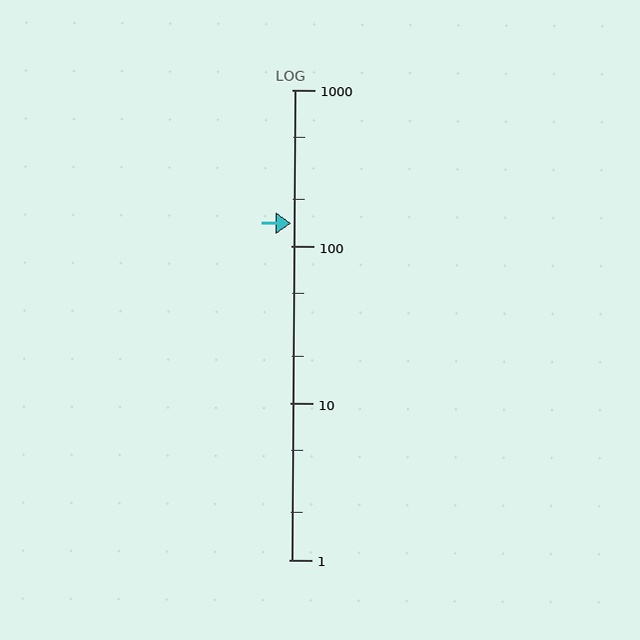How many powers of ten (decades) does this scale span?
The scale spans 3 decades, from 1 to 1000.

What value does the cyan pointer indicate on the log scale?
The pointer indicates approximately 140.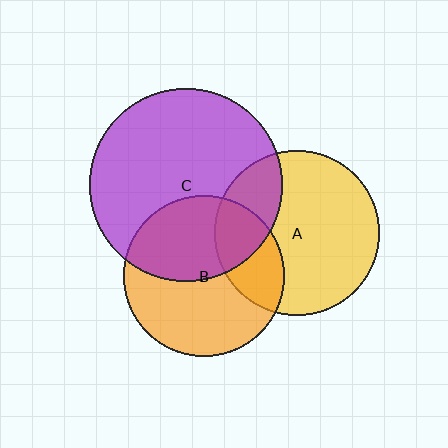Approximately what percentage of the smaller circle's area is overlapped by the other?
Approximately 25%.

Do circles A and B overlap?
Yes.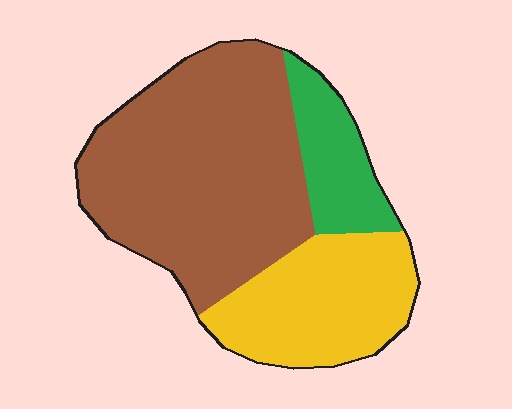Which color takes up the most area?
Brown, at roughly 55%.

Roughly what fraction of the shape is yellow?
Yellow covers roughly 30% of the shape.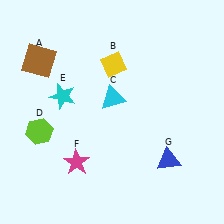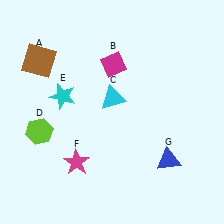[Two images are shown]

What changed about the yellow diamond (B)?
In Image 1, B is yellow. In Image 2, it changed to magenta.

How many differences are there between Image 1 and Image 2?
There is 1 difference between the two images.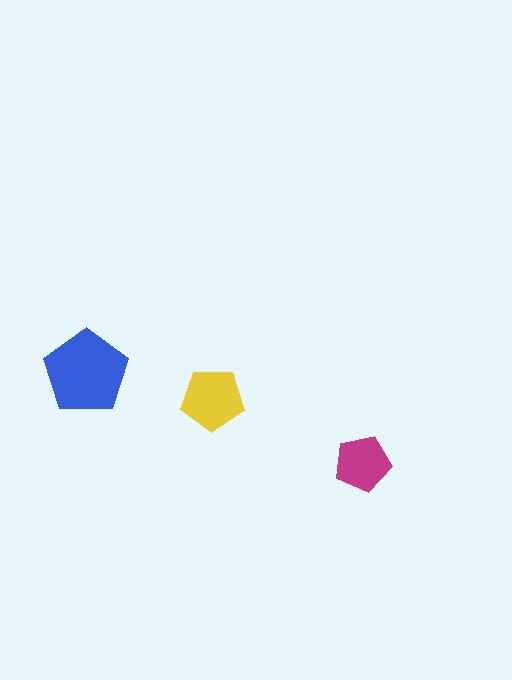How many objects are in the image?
There are 3 objects in the image.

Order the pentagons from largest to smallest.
the blue one, the yellow one, the magenta one.